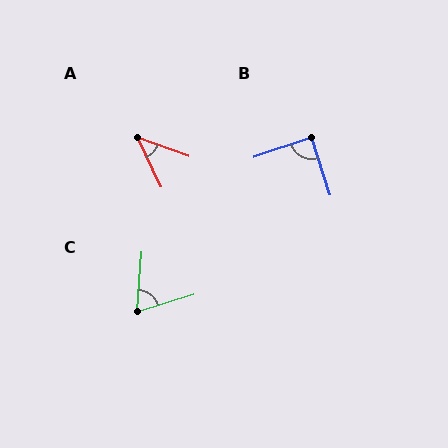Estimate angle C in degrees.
Approximately 68 degrees.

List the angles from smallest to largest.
A (45°), C (68°), B (90°).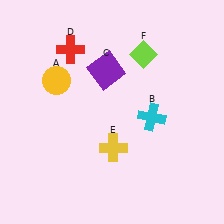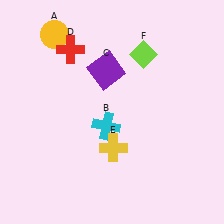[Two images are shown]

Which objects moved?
The objects that moved are: the yellow circle (A), the cyan cross (B).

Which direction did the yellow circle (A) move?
The yellow circle (A) moved up.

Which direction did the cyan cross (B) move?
The cyan cross (B) moved left.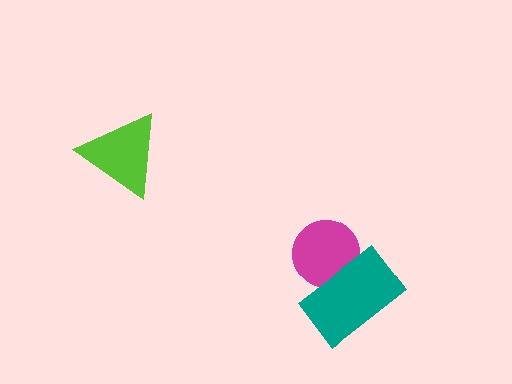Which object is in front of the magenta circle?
The teal rectangle is in front of the magenta circle.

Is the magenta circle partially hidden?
Yes, it is partially covered by another shape.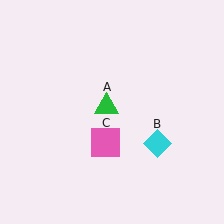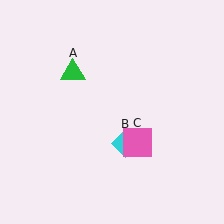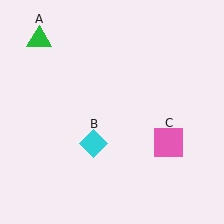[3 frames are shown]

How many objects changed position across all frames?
3 objects changed position: green triangle (object A), cyan diamond (object B), pink square (object C).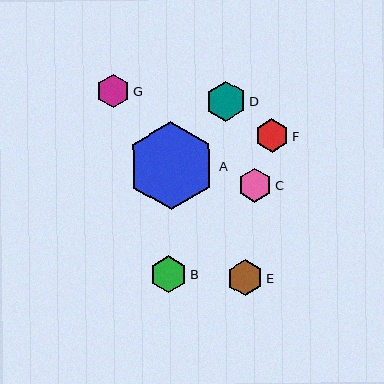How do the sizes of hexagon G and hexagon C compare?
Hexagon G and hexagon C are approximately the same size.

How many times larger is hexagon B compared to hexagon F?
Hexagon B is approximately 1.1 times the size of hexagon F.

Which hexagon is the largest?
Hexagon A is the largest with a size of approximately 88 pixels.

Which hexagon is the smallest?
Hexagon F is the smallest with a size of approximately 34 pixels.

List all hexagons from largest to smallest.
From largest to smallest: A, D, B, E, G, C, F.